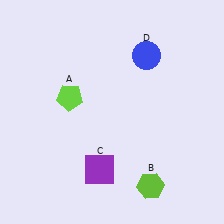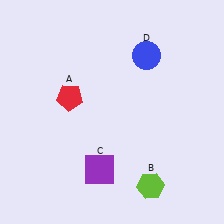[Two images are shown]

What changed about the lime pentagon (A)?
In Image 1, A is lime. In Image 2, it changed to red.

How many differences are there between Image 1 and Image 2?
There is 1 difference between the two images.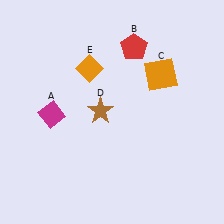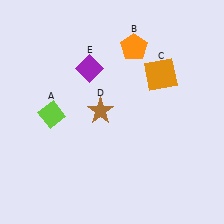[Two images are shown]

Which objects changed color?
A changed from magenta to lime. B changed from red to orange. E changed from orange to purple.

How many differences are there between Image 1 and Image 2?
There are 3 differences between the two images.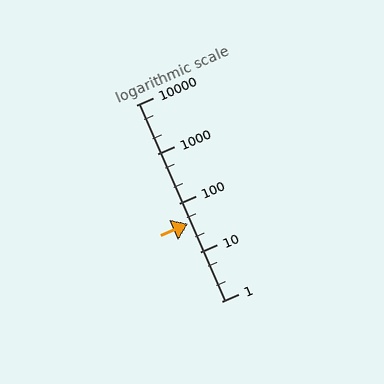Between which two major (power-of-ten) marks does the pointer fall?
The pointer is between 10 and 100.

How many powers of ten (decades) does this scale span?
The scale spans 4 decades, from 1 to 10000.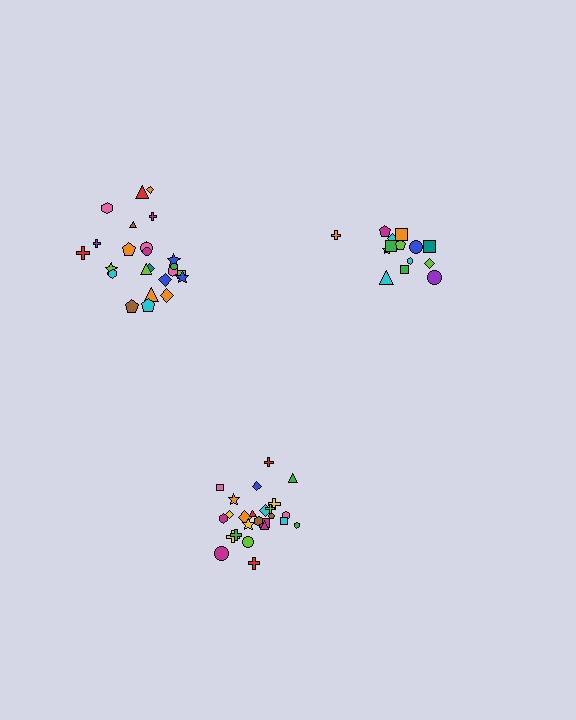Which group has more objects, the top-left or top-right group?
The top-left group.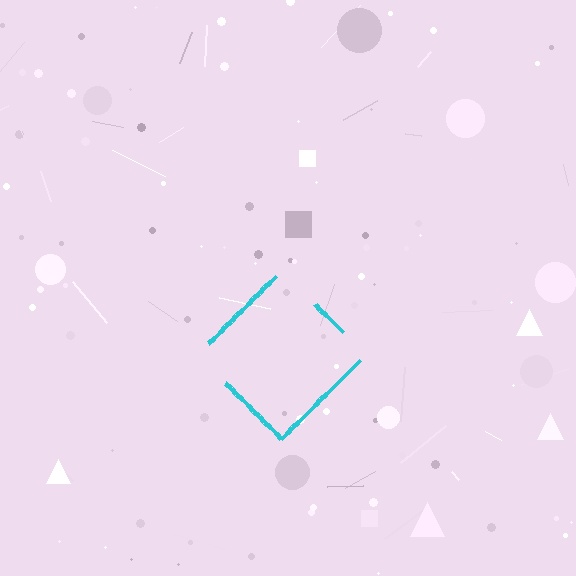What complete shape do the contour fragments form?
The contour fragments form a diamond.